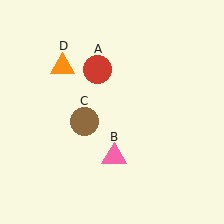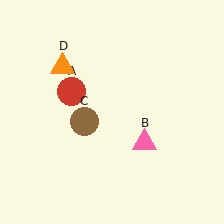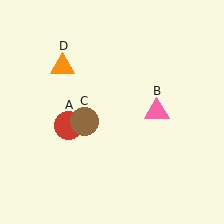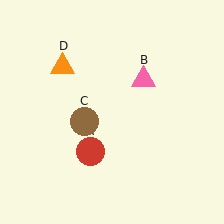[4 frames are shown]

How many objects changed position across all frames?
2 objects changed position: red circle (object A), pink triangle (object B).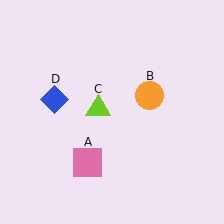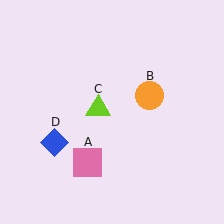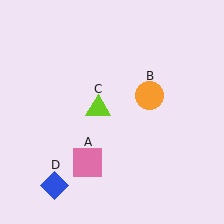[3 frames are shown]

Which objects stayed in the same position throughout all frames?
Pink square (object A) and orange circle (object B) and lime triangle (object C) remained stationary.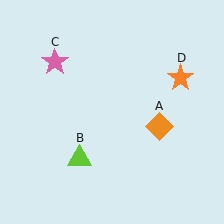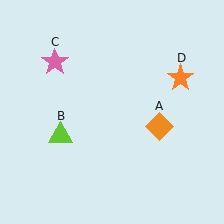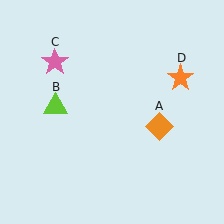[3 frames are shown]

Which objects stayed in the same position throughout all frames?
Orange diamond (object A) and pink star (object C) and orange star (object D) remained stationary.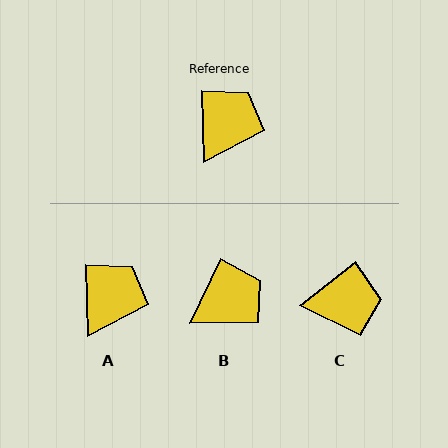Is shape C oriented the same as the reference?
No, it is off by about 53 degrees.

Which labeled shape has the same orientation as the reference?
A.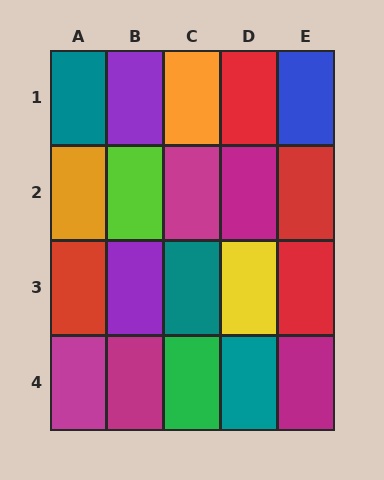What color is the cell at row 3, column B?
Purple.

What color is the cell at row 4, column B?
Magenta.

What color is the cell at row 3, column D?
Yellow.